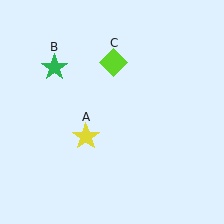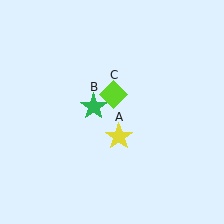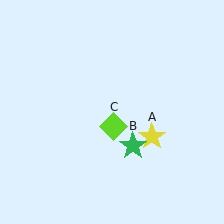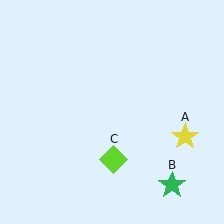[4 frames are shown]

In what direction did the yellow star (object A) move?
The yellow star (object A) moved right.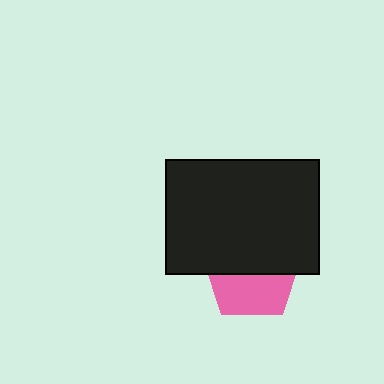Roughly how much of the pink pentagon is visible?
About half of it is visible (roughly 45%).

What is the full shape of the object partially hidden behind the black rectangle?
The partially hidden object is a pink pentagon.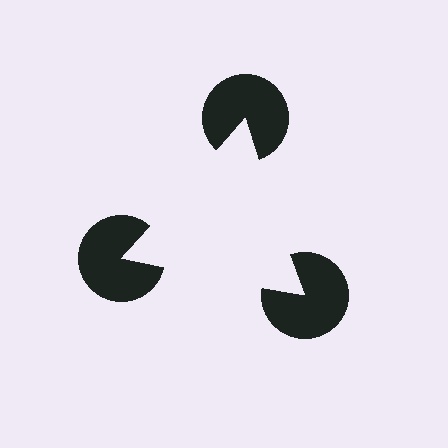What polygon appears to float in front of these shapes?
An illusory triangle — its edges are inferred from the aligned wedge cuts in the pac-man discs, not physically drawn.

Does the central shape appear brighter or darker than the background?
It typically appears slightly brighter than the background, even though no actual brightness change is drawn.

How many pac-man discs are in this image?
There are 3 — one at each vertex of the illusory triangle.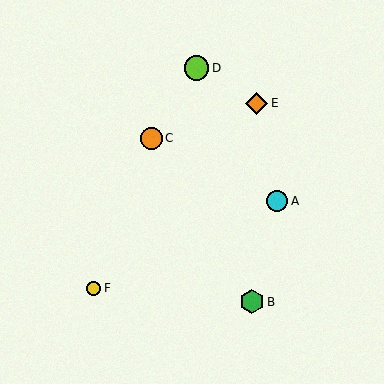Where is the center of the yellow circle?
The center of the yellow circle is at (94, 288).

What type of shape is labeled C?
Shape C is an orange circle.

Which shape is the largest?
The lime circle (labeled D) is the largest.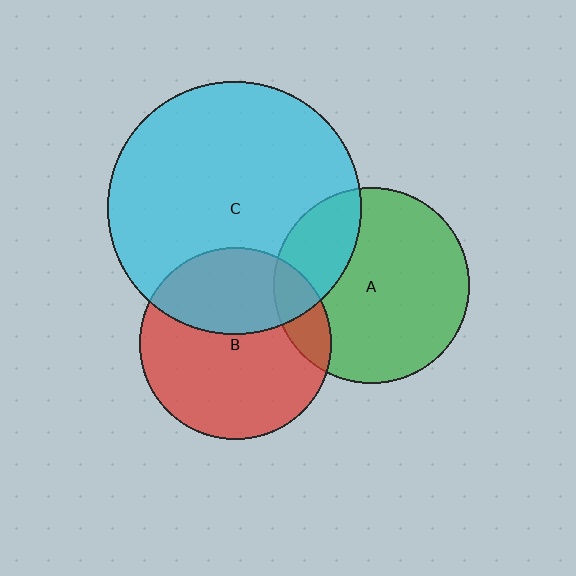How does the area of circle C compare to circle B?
Approximately 1.7 times.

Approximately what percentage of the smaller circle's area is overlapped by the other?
Approximately 25%.